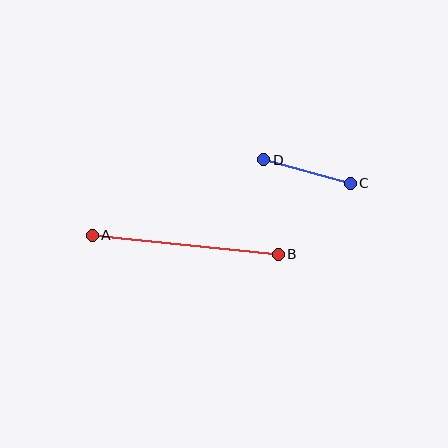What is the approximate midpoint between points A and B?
The midpoint is at approximately (185, 245) pixels.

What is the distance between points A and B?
The distance is approximately 187 pixels.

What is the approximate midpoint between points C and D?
The midpoint is at approximately (307, 172) pixels.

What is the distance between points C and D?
The distance is approximately 89 pixels.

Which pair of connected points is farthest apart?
Points A and B are farthest apart.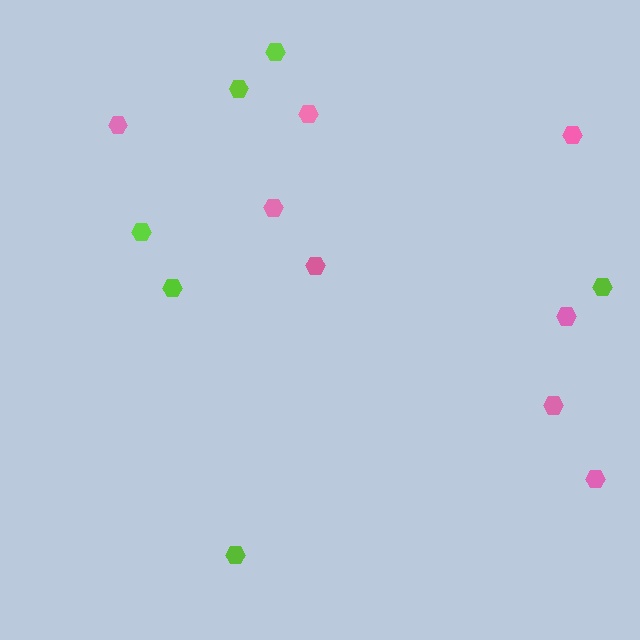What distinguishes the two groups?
There are 2 groups: one group of pink hexagons (8) and one group of lime hexagons (6).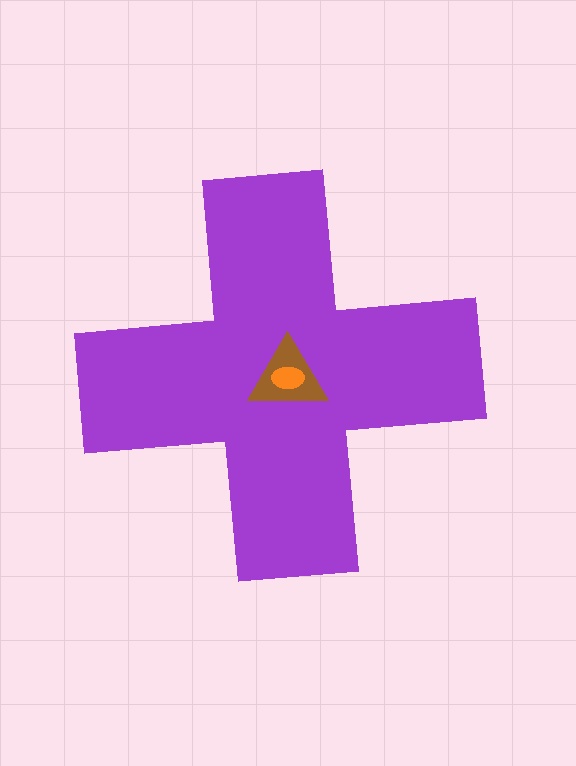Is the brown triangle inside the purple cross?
Yes.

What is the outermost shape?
The purple cross.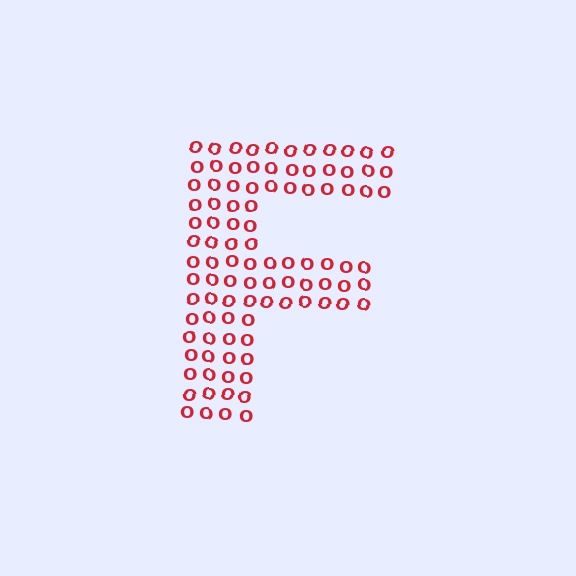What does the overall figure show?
The overall figure shows the letter F.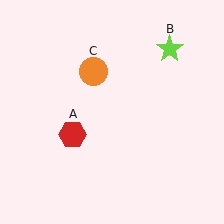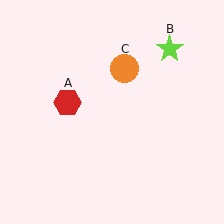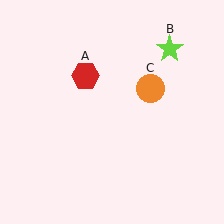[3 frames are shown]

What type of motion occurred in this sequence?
The red hexagon (object A), orange circle (object C) rotated clockwise around the center of the scene.